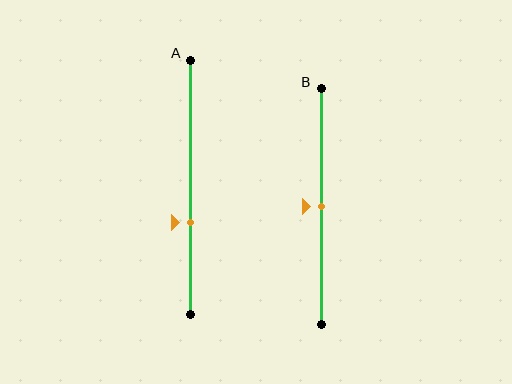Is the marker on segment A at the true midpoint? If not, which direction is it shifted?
No, the marker on segment A is shifted downward by about 14% of the segment length.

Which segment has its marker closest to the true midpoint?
Segment B has its marker closest to the true midpoint.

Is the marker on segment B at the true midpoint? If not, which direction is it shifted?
Yes, the marker on segment B is at the true midpoint.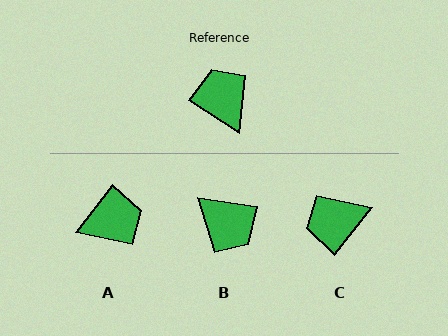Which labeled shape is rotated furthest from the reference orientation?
B, about 155 degrees away.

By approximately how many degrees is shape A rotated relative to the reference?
Approximately 95 degrees clockwise.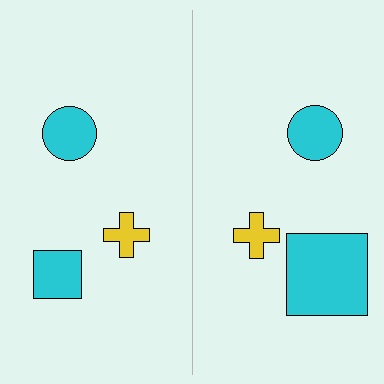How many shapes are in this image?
There are 6 shapes in this image.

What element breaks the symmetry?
The cyan square on the right side has a different size than its mirror counterpart.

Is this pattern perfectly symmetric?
No, the pattern is not perfectly symmetric. The cyan square on the right side has a different size than its mirror counterpart.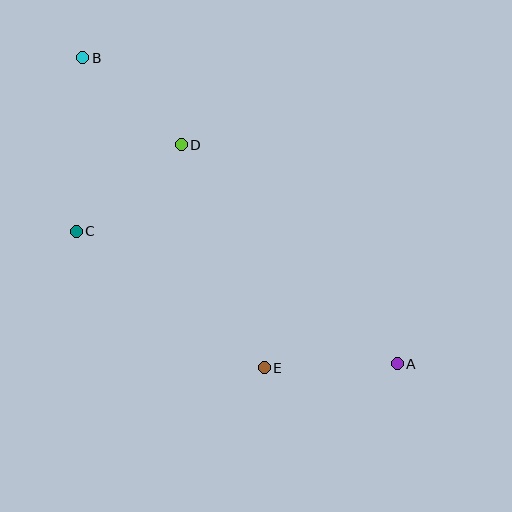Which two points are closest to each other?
Points B and D are closest to each other.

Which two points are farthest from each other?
Points A and B are farthest from each other.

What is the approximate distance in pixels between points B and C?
The distance between B and C is approximately 173 pixels.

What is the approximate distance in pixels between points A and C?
The distance between A and C is approximately 347 pixels.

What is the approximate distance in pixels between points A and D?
The distance between A and D is approximately 308 pixels.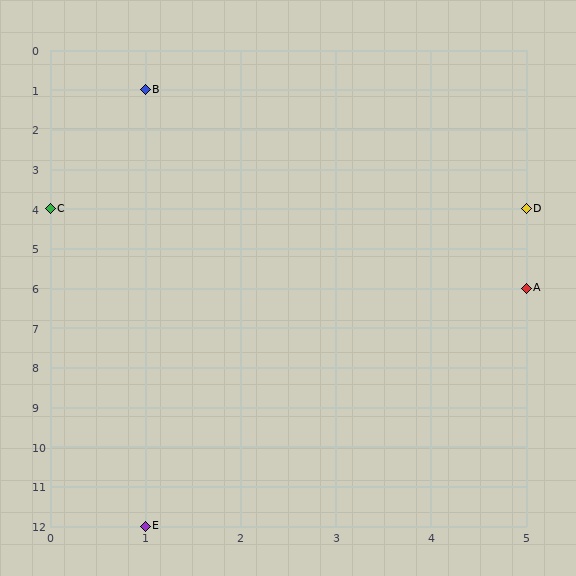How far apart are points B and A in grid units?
Points B and A are 4 columns and 5 rows apart (about 6.4 grid units diagonally).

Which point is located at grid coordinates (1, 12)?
Point E is at (1, 12).